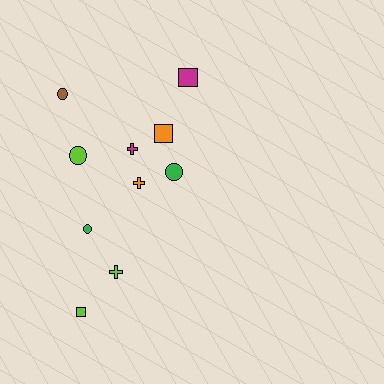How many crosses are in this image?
There are 3 crosses.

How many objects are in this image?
There are 10 objects.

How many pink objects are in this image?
There are no pink objects.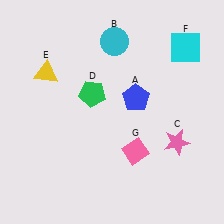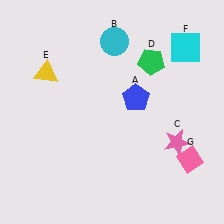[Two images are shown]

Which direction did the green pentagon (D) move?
The green pentagon (D) moved right.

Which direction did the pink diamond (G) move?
The pink diamond (G) moved right.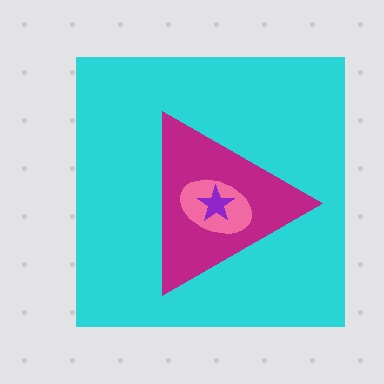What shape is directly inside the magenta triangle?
The pink ellipse.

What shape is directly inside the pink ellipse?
The purple star.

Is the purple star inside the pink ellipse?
Yes.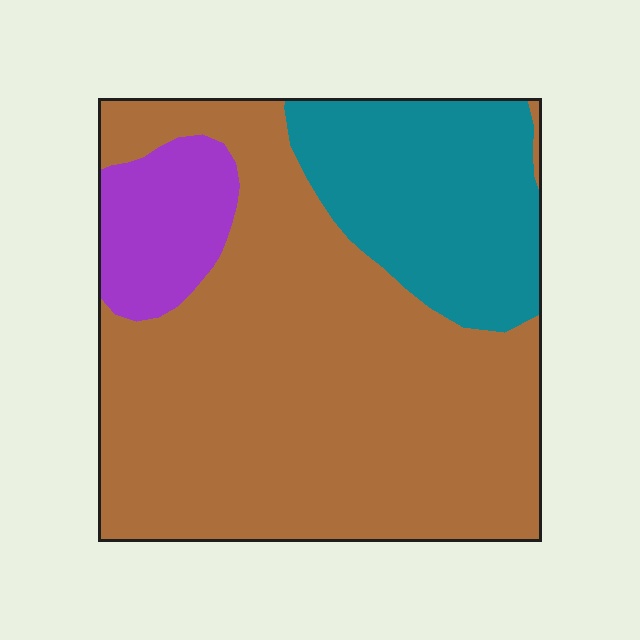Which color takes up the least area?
Purple, at roughly 10%.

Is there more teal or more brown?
Brown.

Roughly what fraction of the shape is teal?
Teal takes up less than a quarter of the shape.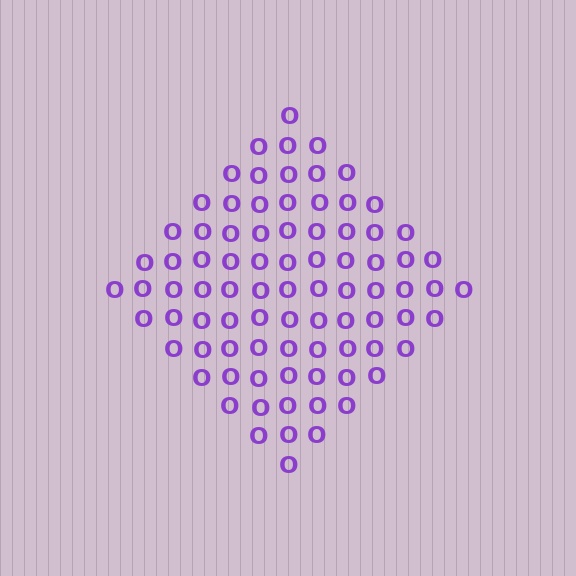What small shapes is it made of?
It is made of small letter O's.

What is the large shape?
The large shape is a diamond.